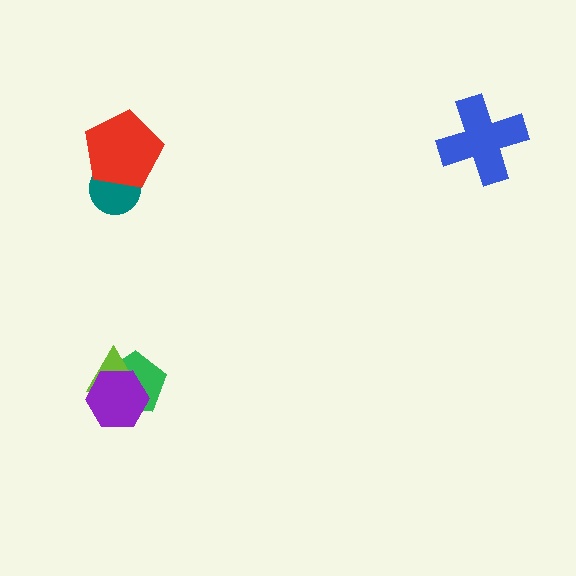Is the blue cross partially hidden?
No, no other shape covers it.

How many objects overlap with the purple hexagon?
2 objects overlap with the purple hexagon.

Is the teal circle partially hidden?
Yes, it is partially covered by another shape.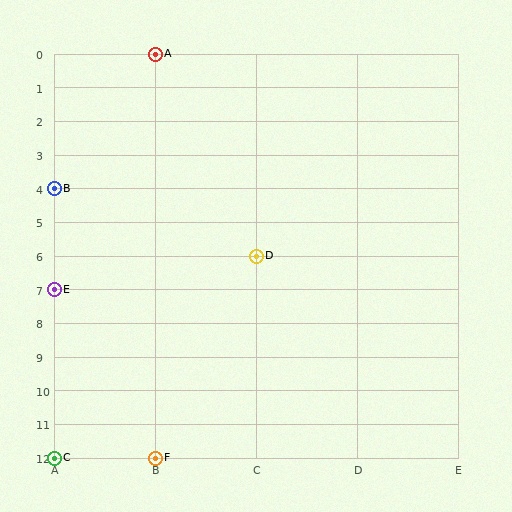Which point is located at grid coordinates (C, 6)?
Point D is at (C, 6).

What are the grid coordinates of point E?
Point E is at grid coordinates (A, 7).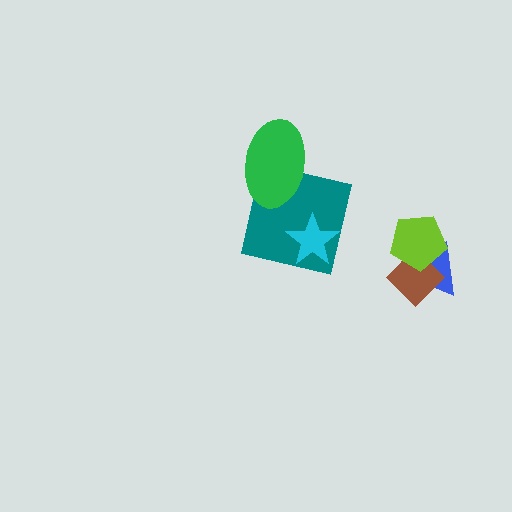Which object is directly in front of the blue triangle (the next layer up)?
The brown diamond is directly in front of the blue triangle.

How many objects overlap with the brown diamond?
2 objects overlap with the brown diamond.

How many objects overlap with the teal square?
2 objects overlap with the teal square.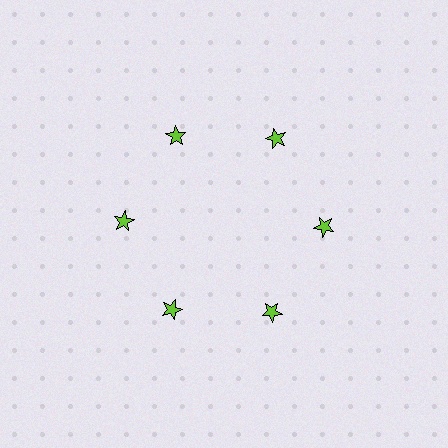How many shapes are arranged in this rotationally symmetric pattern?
There are 6 shapes, arranged in 6 groups of 1.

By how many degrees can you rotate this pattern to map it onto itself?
The pattern maps onto itself every 60 degrees of rotation.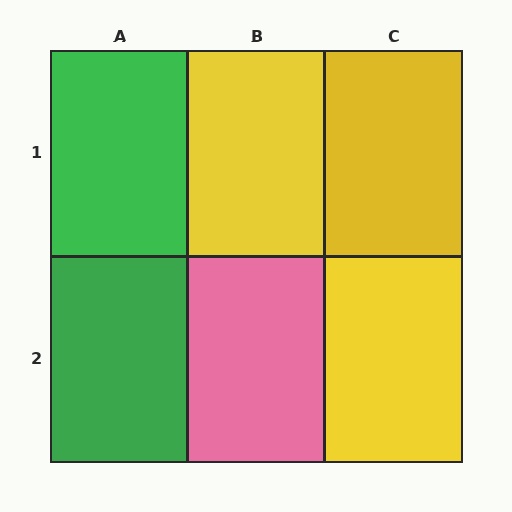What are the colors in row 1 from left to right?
Green, yellow, yellow.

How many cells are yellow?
3 cells are yellow.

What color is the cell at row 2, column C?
Yellow.